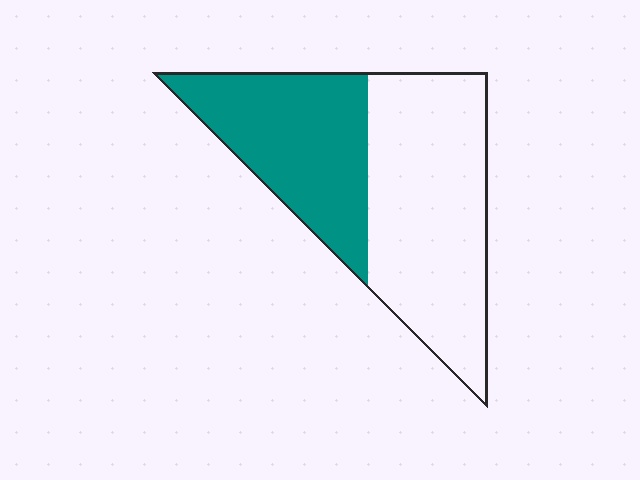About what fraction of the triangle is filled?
About two fifths (2/5).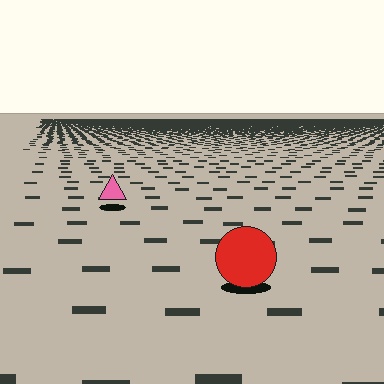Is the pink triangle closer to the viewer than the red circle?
No. The red circle is closer — you can tell from the texture gradient: the ground texture is coarser near it.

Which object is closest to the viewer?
The red circle is closest. The texture marks near it are larger and more spread out.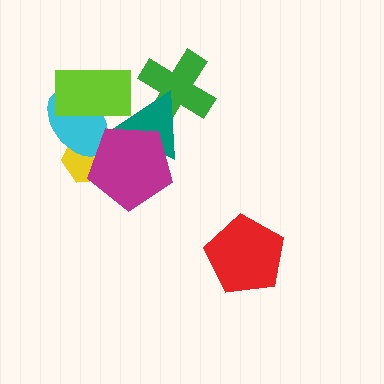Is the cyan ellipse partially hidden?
Yes, it is partially covered by another shape.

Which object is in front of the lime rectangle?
The teal triangle is in front of the lime rectangle.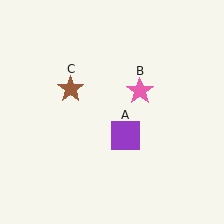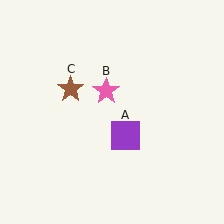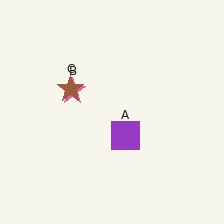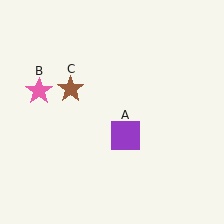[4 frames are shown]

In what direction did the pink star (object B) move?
The pink star (object B) moved left.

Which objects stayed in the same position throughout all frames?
Purple square (object A) and brown star (object C) remained stationary.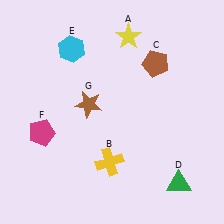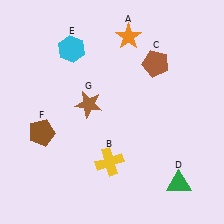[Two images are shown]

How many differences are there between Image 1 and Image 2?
There are 2 differences between the two images.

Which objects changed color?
A changed from yellow to orange. F changed from magenta to brown.